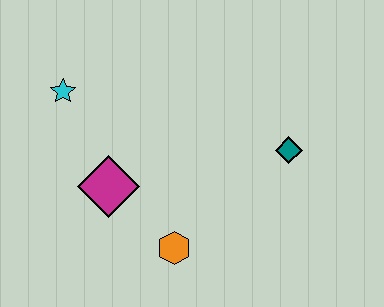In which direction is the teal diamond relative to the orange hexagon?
The teal diamond is to the right of the orange hexagon.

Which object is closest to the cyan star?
The magenta diamond is closest to the cyan star.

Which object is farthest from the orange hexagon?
The cyan star is farthest from the orange hexagon.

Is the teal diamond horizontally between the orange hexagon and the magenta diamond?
No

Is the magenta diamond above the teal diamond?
No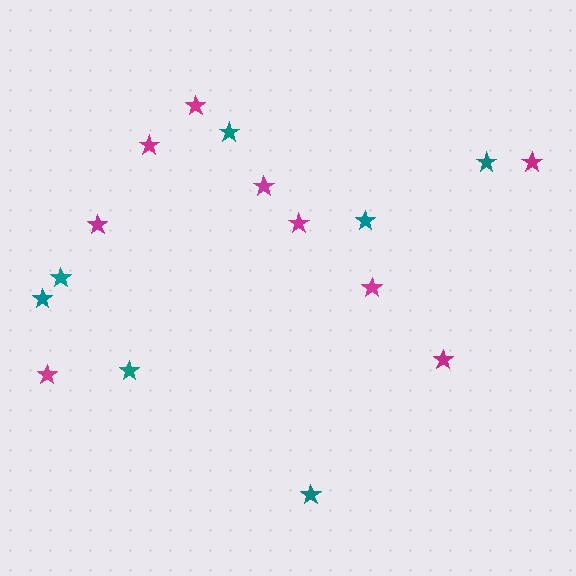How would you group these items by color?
There are 2 groups: one group of teal stars (7) and one group of magenta stars (9).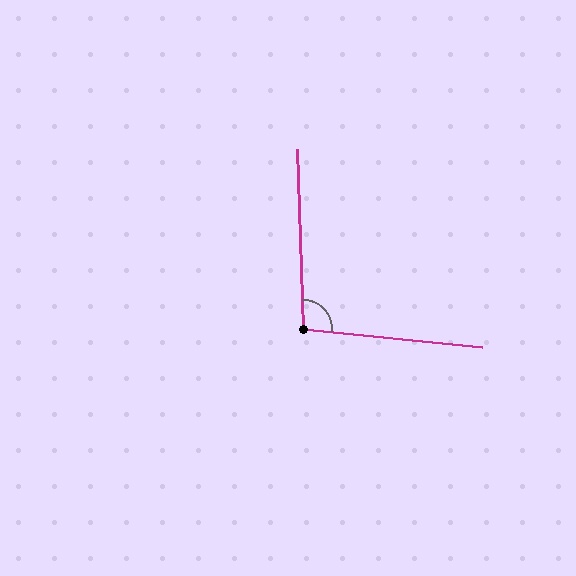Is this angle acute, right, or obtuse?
It is obtuse.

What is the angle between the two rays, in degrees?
Approximately 98 degrees.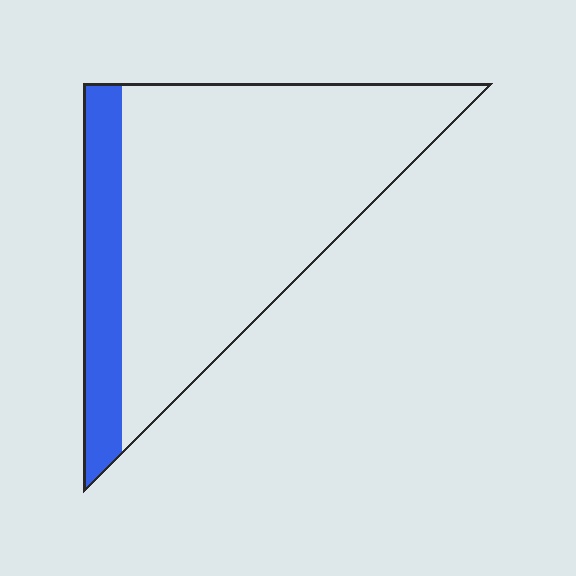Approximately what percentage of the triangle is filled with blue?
Approximately 20%.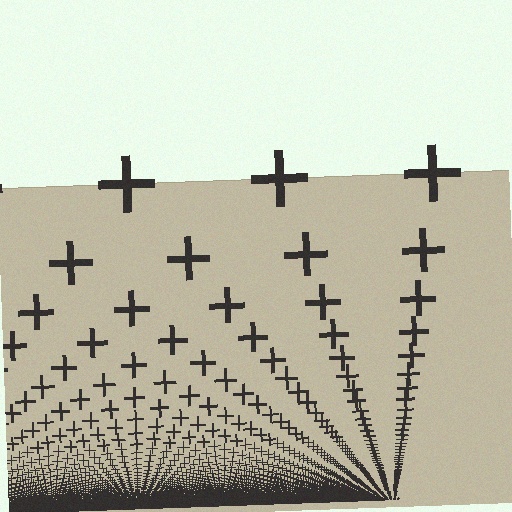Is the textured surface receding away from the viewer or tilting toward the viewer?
The surface appears to tilt toward the viewer. Texture elements get larger and sparser toward the top.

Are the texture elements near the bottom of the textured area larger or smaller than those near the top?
Smaller. The gradient is inverted — elements near the bottom are smaller and denser.